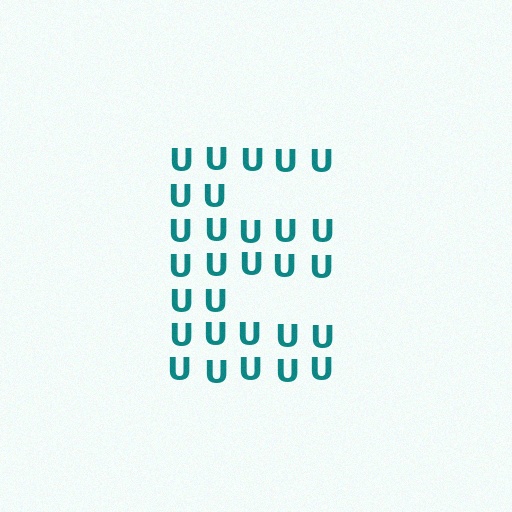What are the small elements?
The small elements are letter U's.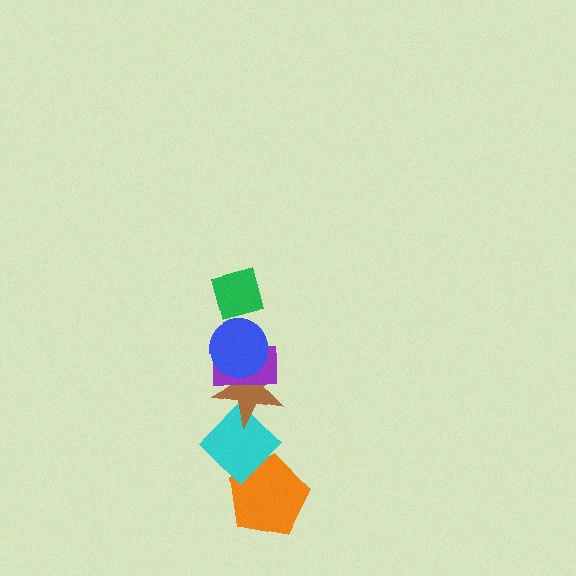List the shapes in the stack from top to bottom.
From top to bottom: the green diamond, the blue circle, the purple rectangle, the brown star, the cyan diamond, the orange pentagon.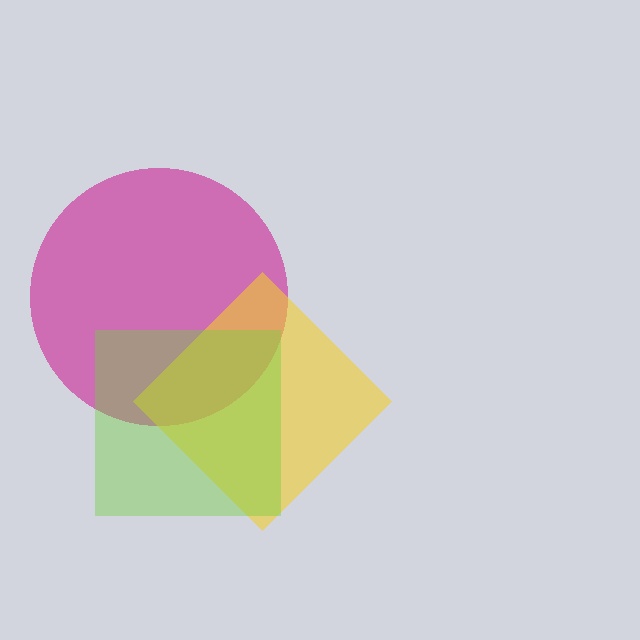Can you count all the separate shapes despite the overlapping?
Yes, there are 3 separate shapes.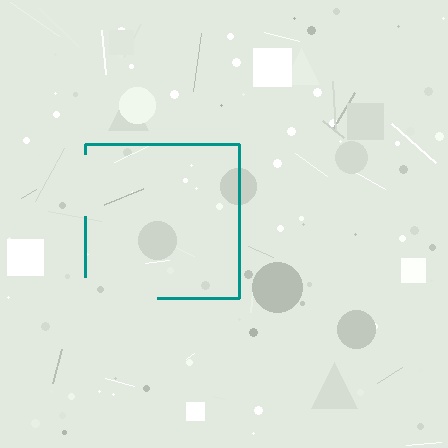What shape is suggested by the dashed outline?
The dashed outline suggests a square.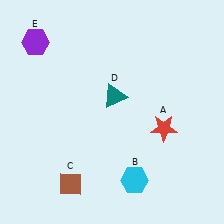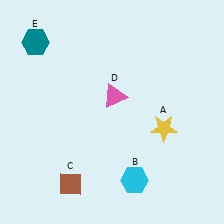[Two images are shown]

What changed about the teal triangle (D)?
In Image 1, D is teal. In Image 2, it changed to pink.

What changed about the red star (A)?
In Image 1, A is red. In Image 2, it changed to yellow.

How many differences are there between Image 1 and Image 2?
There are 3 differences between the two images.